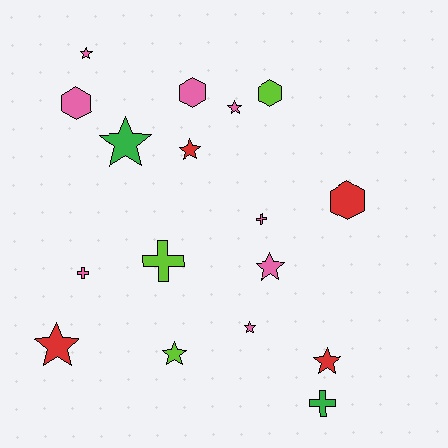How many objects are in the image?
There are 17 objects.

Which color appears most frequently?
Pink, with 8 objects.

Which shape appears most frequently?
Star, with 9 objects.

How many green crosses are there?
There is 1 green cross.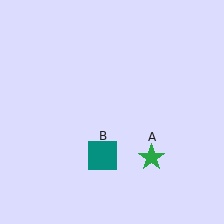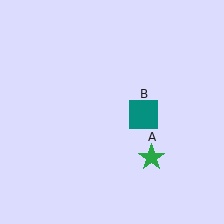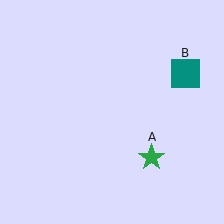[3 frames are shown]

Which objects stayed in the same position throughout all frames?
Green star (object A) remained stationary.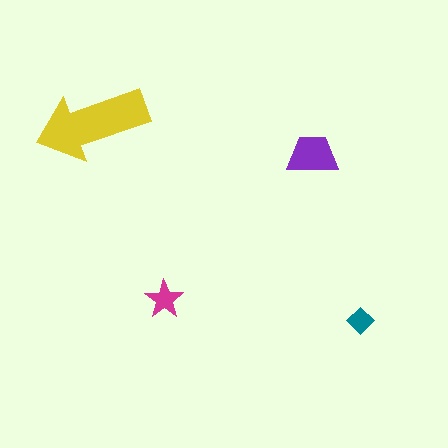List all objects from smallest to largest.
The teal diamond, the magenta star, the purple trapezoid, the yellow arrow.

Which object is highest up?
The yellow arrow is topmost.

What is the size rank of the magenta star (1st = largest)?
3rd.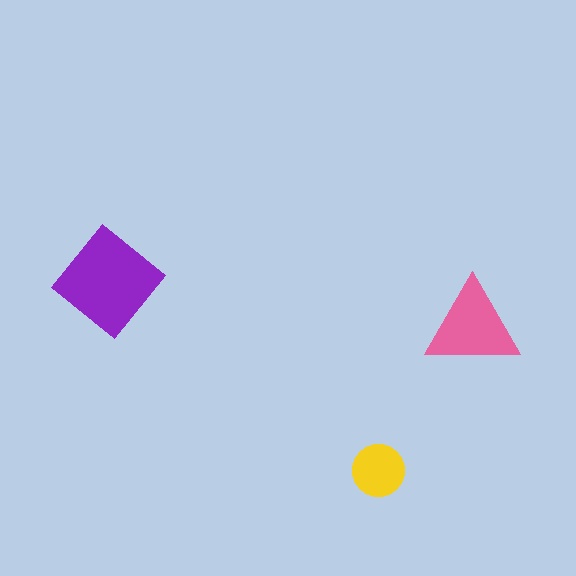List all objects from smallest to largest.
The yellow circle, the pink triangle, the purple diamond.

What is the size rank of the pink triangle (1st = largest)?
2nd.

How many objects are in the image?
There are 3 objects in the image.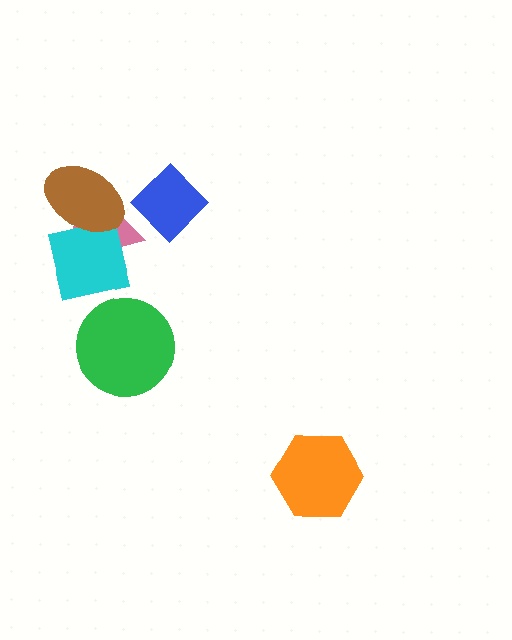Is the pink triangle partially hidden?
Yes, it is partially covered by another shape.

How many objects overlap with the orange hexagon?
0 objects overlap with the orange hexagon.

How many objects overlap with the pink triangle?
3 objects overlap with the pink triangle.